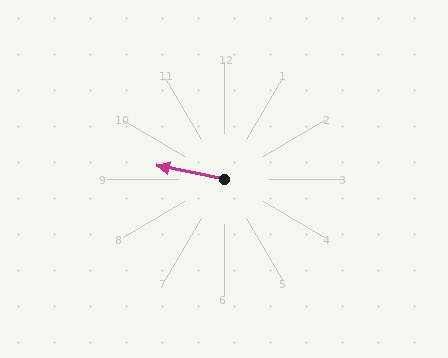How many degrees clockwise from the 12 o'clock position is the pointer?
Approximately 281 degrees.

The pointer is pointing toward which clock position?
Roughly 9 o'clock.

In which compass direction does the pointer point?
West.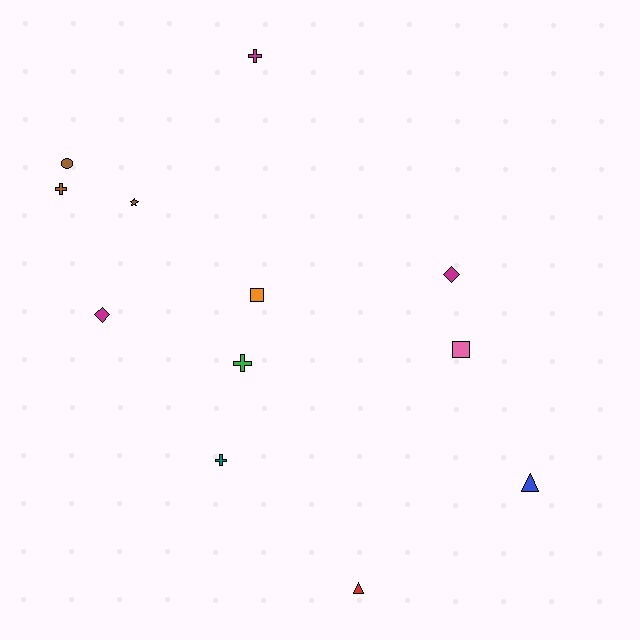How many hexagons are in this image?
There are no hexagons.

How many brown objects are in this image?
There are 3 brown objects.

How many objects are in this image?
There are 12 objects.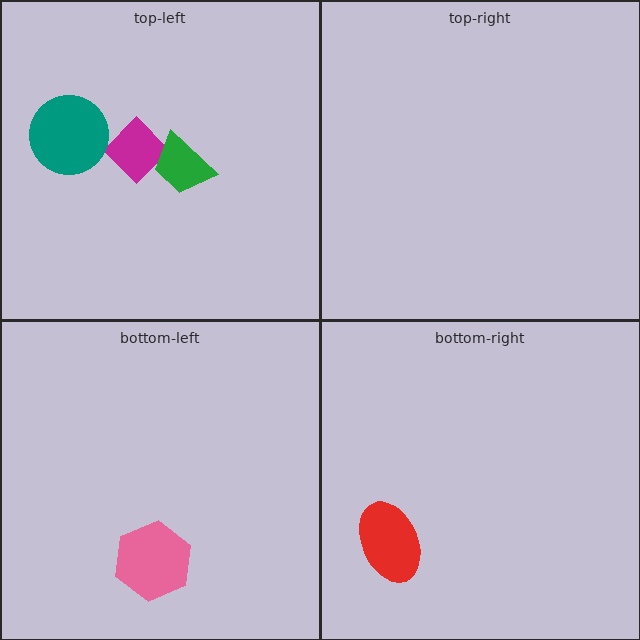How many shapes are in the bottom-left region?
1.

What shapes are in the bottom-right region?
The red ellipse.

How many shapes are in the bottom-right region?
1.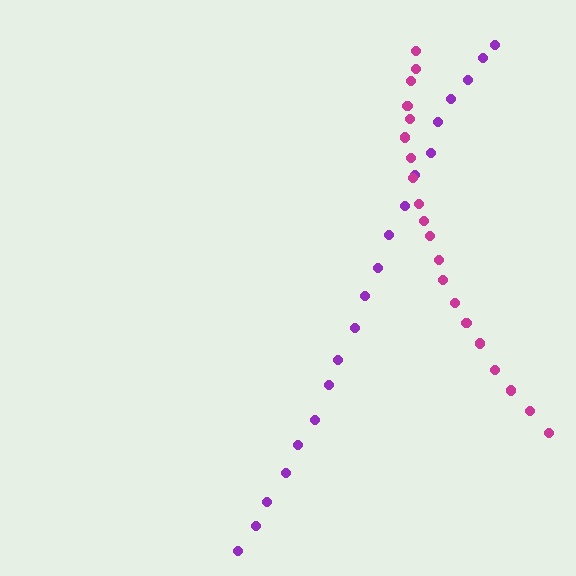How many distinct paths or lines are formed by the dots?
There are 2 distinct paths.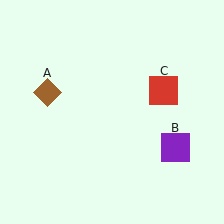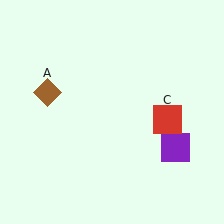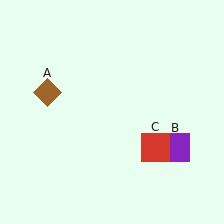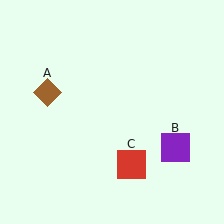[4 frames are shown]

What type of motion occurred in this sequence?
The red square (object C) rotated clockwise around the center of the scene.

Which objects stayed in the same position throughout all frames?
Brown diamond (object A) and purple square (object B) remained stationary.